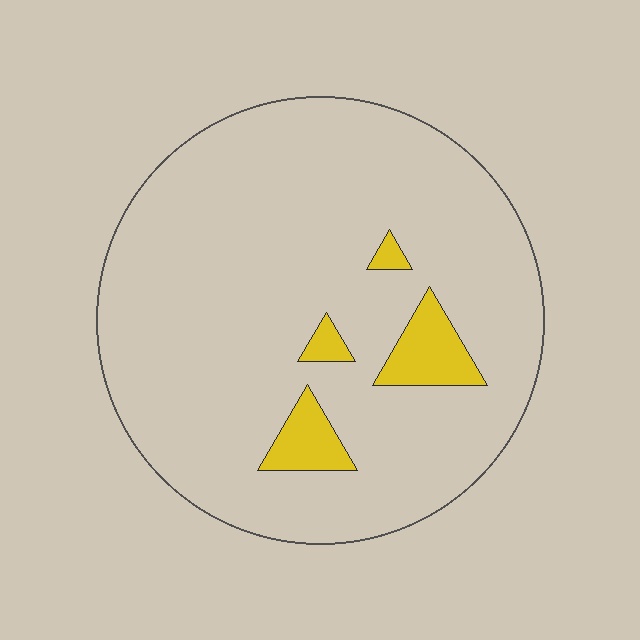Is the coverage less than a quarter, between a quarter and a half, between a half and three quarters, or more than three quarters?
Less than a quarter.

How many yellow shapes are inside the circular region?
4.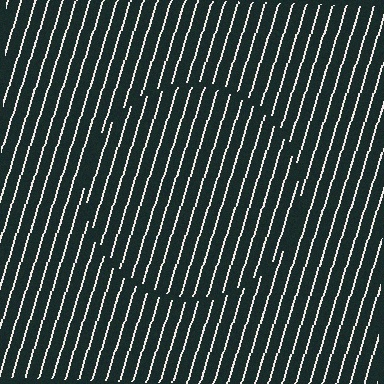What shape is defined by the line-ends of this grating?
An illusory circle. The interior of the shape contains the same grating, shifted by half a period — the contour is defined by the phase discontinuity where line-ends from the inner and outer gratings abut.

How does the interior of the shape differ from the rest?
The interior of the shape contains the same grating, shifted by half a period — the contour is defined by the phase discontinuity where line-ends from the inner and outer gratings abut.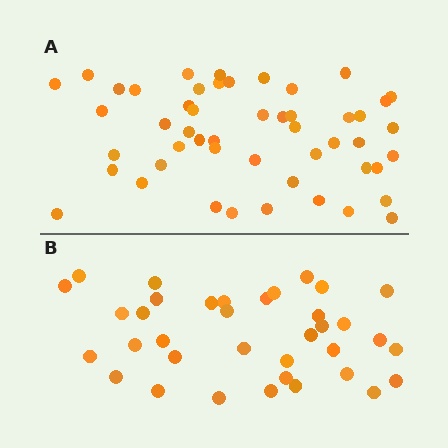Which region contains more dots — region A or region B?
Region A (the top region) has more dots.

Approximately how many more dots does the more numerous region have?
Region A has approximately 15 more dots than region B.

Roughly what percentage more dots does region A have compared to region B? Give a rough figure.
About 40% more.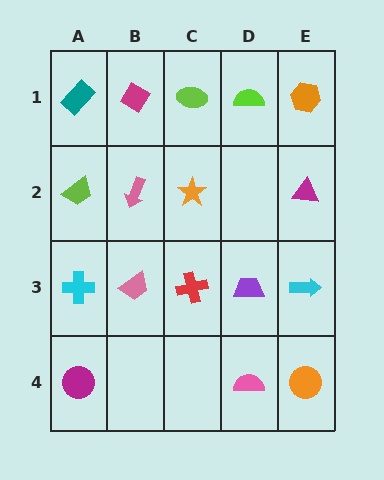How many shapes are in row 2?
4 shapes.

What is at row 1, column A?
A teal rectangle.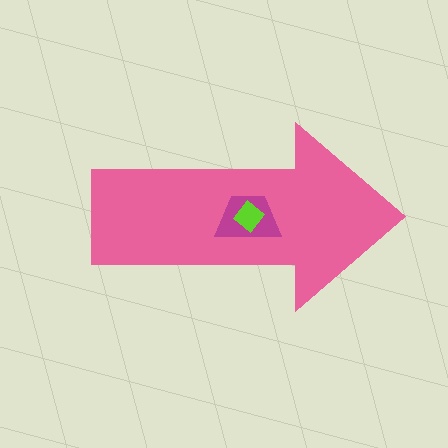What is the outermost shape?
The pink arrow.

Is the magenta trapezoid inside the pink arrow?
Yes.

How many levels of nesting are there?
3.